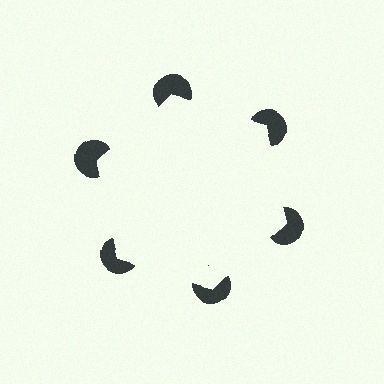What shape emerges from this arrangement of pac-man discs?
An illusory hexagon — its edges are inferred from the aligned wedge cuts in the pac-man discs, not physically drawn.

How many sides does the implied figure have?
6 sides.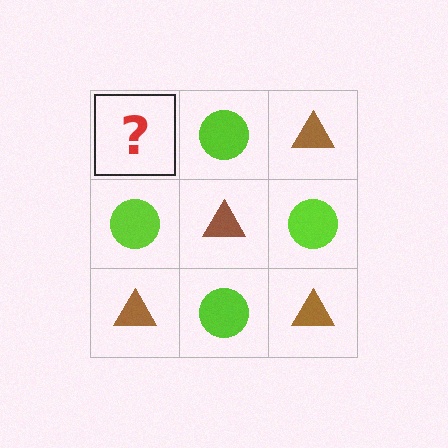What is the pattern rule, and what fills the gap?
The rule is that it alternates brown triangle and lime circle in a checkerboard pattern. The gap should be filled with a brown triangle.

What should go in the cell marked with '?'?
The missing cell should contain a brown triangle.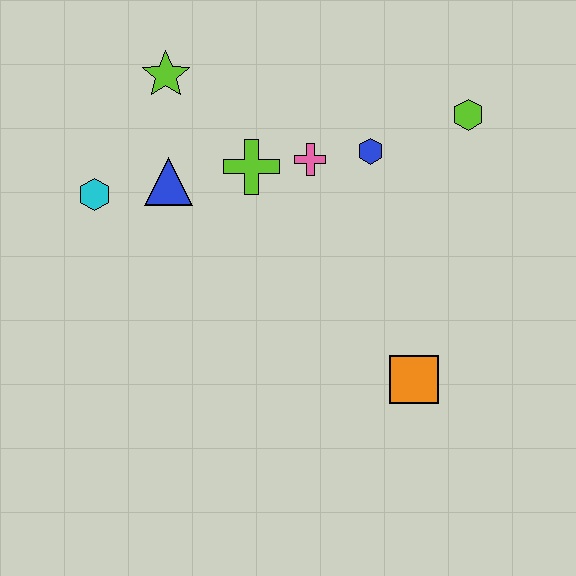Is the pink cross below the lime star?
Yes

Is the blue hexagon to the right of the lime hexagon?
No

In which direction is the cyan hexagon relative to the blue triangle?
The cyan hexagon is to the left of the blue triangle.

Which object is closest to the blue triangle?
The cyan hexagon is closest to the blue triangle.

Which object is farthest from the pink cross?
The orange square is farthest from the pink cross.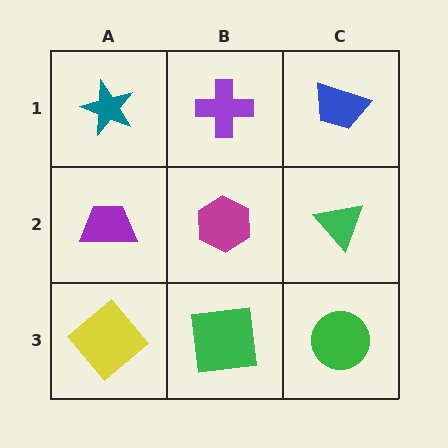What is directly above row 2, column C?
A blue trapezoid.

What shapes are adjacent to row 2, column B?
A purple cross (row 1, column B), a green square (row 3, column B), a purple trapezoid (row 2, column A), a green triangle (row 2, column C).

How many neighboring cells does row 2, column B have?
4.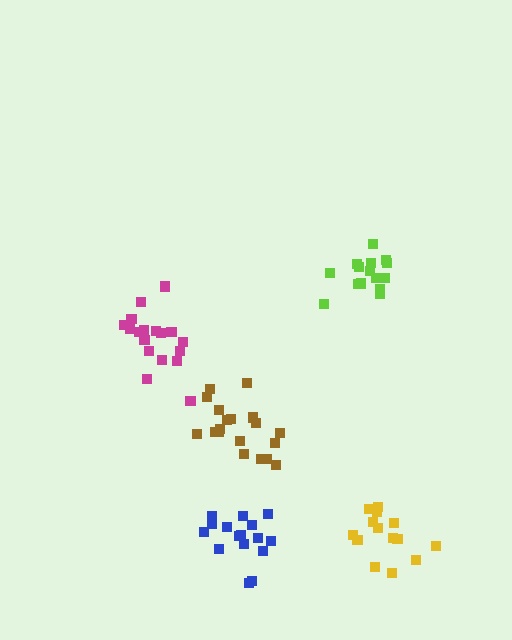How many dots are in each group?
Group 1: 14 dots, Group 2: 18 dots, Group 3: 20 dots, Group 4: 16 dots, Group 5: 15 dots (83 total).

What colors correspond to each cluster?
The clusters are colored: yellow, magenta, brown, blue, lime.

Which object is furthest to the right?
The yellow cluster is rightmost.